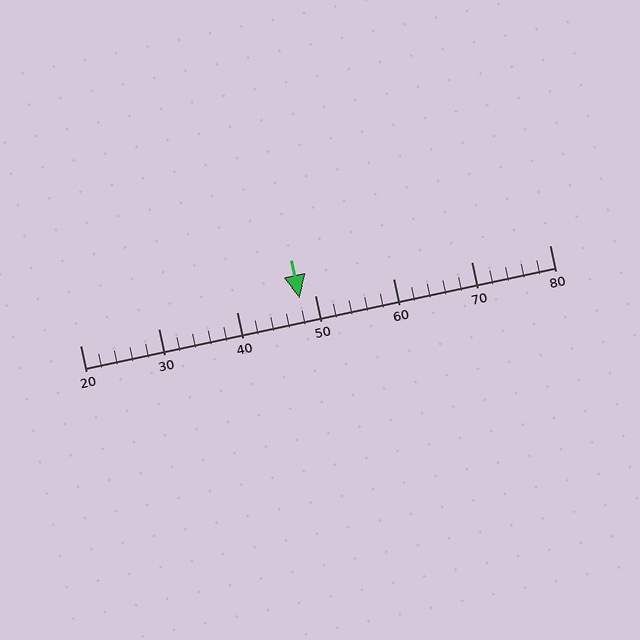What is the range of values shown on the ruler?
The ruler shows values from 20 to 80.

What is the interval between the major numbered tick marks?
The major tick marks are spaced 10 units apart.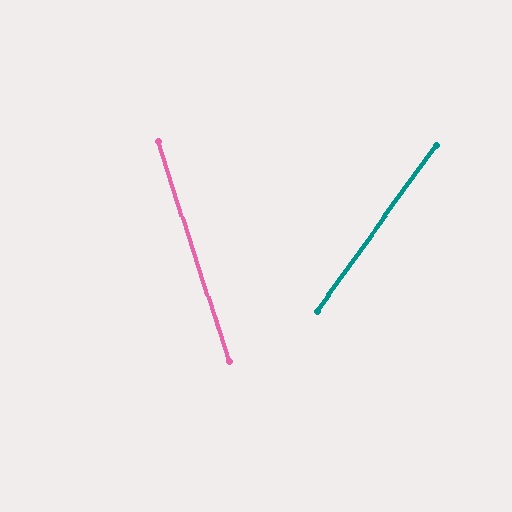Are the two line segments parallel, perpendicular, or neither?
Neither parallel nor perpendicular — they differ by about 54°.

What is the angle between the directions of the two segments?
Approximately 54 degrees.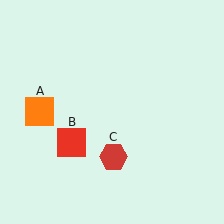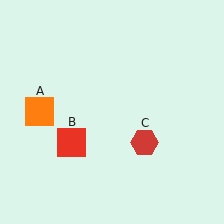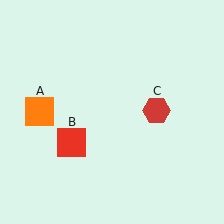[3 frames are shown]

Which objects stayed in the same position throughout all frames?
Orange square (object A) and red square (object B) remained stationary.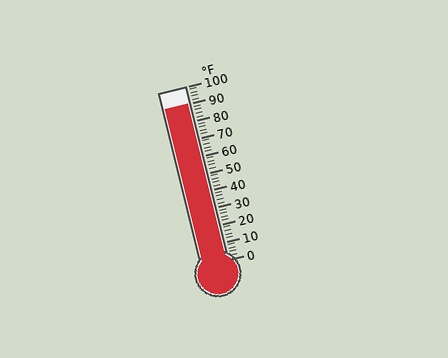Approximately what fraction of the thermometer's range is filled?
The thermometer is filled to approximately 90% of its range.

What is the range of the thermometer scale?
The thermometer scale ranges from 0°F to 100°F.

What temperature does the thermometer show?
The thermometer shows approximately 90°F.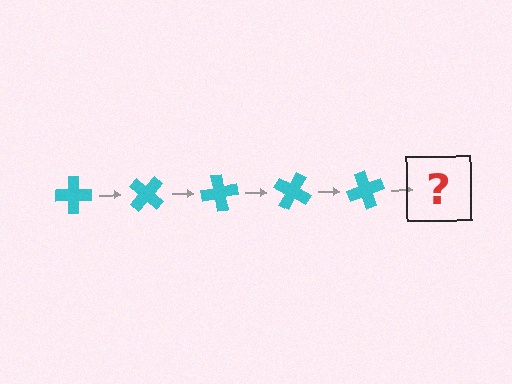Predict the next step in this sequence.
The next step is a cyan cross rotated 200 degrees.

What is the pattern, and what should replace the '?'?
The pattern is that the cross rotates 40 degrees each step. The '?' should be a cyan cross rotated 200 degrees.